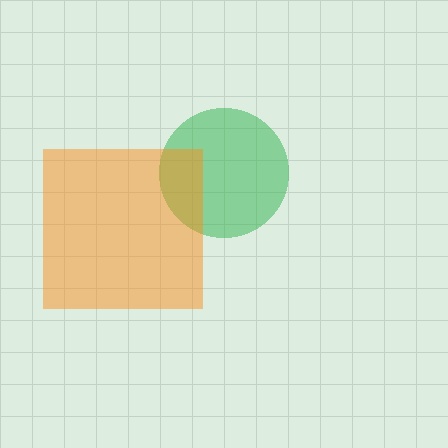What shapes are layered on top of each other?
The layered shapes are: a green circle, an orange square.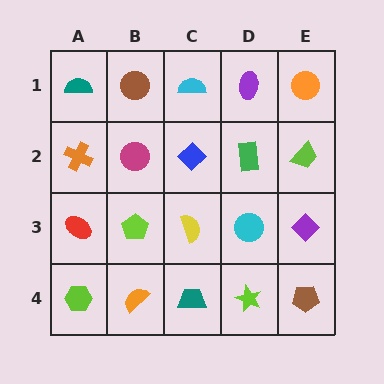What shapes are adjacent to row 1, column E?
A lime trapezoid (row 2, column E), a purple ellipse (row 1, column D).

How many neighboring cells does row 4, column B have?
3.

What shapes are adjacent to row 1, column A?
An orange cross (row 2, column A), a brown circle (row 1, column B).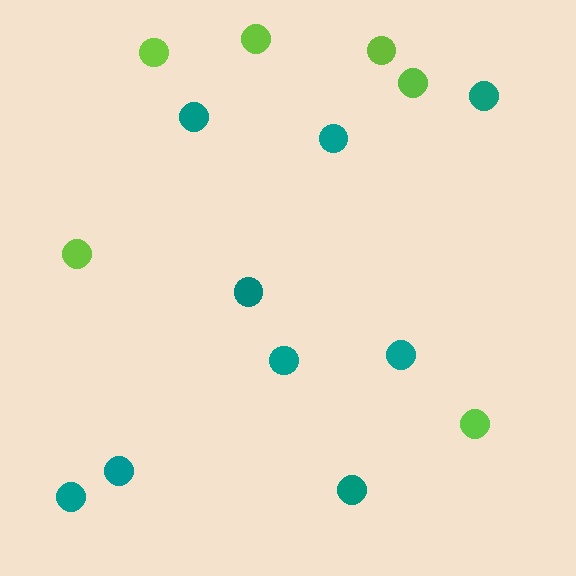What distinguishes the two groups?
There are 2 groups: one group of teal circles (9) and one group of lime circles (6).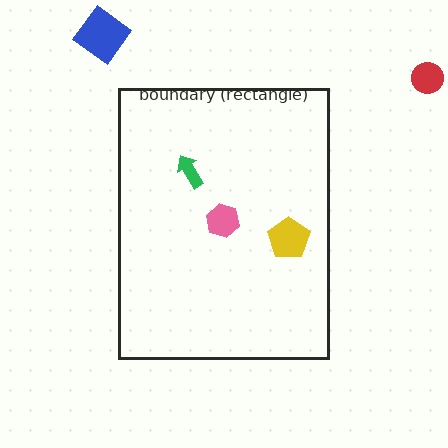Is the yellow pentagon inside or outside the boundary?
Inside.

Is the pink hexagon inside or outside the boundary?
Inside.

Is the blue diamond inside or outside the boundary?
Outside.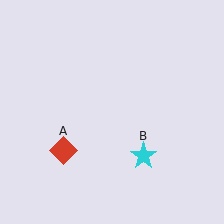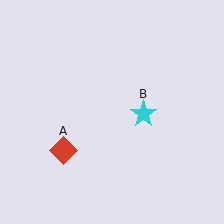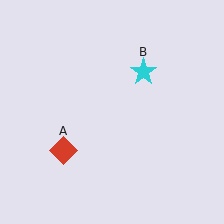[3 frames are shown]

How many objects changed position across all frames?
1 object changed position: cyan star (object B).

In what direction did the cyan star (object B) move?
The cyan star (object B) moved up.